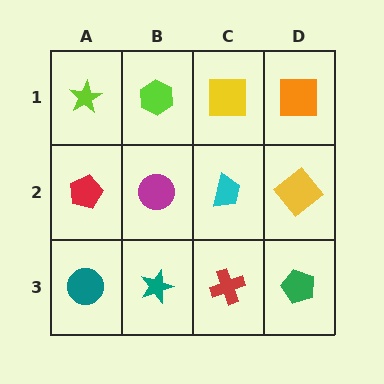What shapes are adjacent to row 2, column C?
A yellow square (row 1, column C), a red cross (row 3, column C), a magenta circle (row 2, column B), a yellow diamond (row 2, column D).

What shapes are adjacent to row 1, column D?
A yellow diamond (row 2, column D), a yellow square (row 1, column C).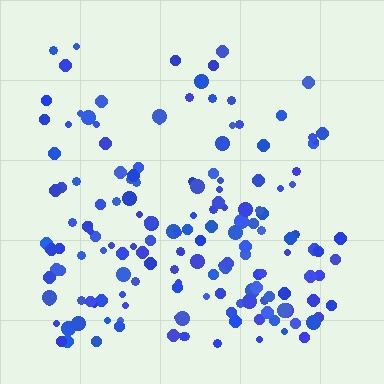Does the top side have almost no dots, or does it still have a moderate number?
Still a moderate number, just noticeably fewer than the bottom.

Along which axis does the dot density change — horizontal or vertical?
Vertical.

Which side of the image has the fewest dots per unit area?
The top.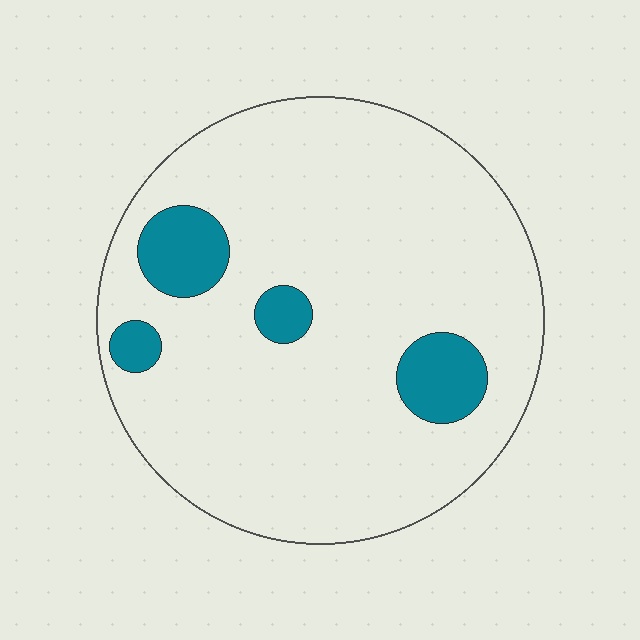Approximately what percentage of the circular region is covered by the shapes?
Approximately 10%.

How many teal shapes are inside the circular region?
4.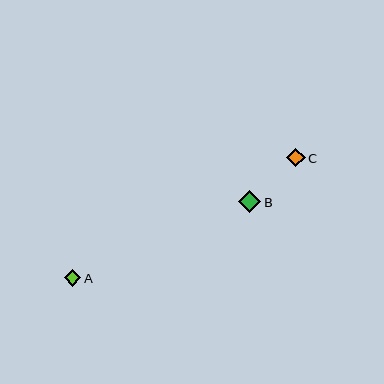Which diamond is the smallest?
Diamond A is the smallest with a size of approximately 17 pixels.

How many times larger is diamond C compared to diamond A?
Diamond C is approximately 1.1 times the size of diamond A.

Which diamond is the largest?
Diamond B is the largest with a size of approximately 22 pixels.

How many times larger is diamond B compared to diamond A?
Diamond B is approximately 1.3 times the size of diamond A.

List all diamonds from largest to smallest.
From largest to smallest: B, C, A.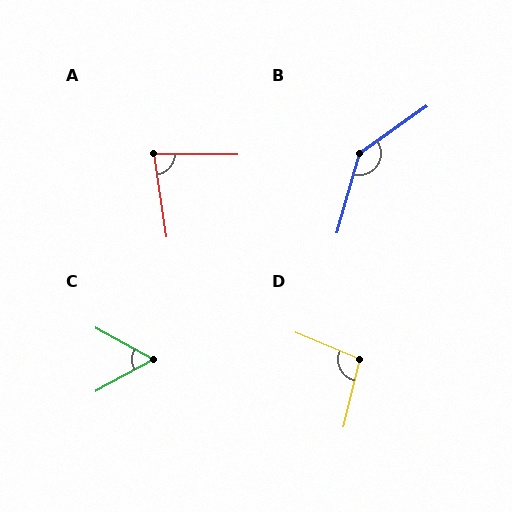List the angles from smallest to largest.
C (58°), A (81°), D (99°), B (141°).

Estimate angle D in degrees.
Approximately 99 degrees.